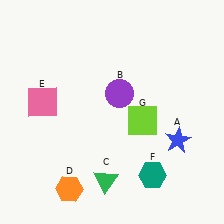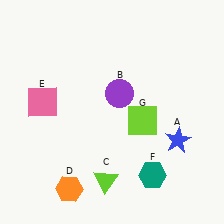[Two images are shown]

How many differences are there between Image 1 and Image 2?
There is 1 difference between the two images.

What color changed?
The triangle (C) changed from green in Image 1 to lime in Image 2.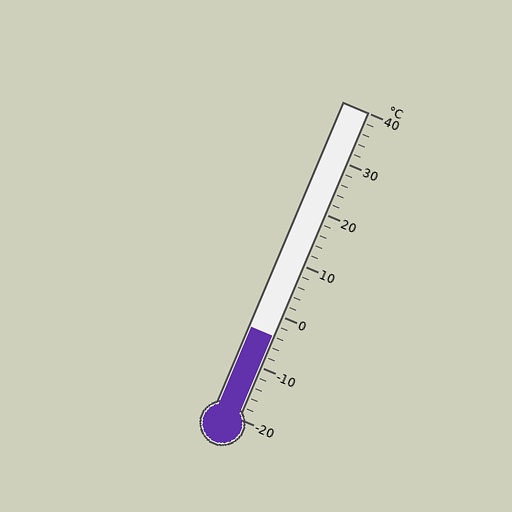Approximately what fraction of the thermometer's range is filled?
The thermometer is filled to approximately 25% of its range.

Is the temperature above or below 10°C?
The temperature is below 10°C.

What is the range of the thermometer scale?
The thermometer scale ranges from -20°C to 40°C.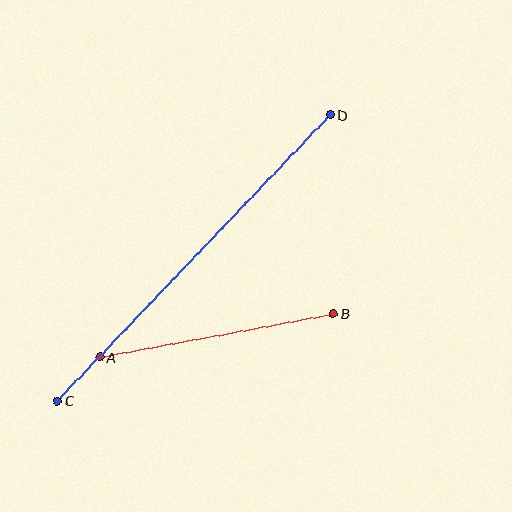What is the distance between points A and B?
The distance is approximately 237 pixels.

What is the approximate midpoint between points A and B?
The midpoint is at approximately (217, 335) pixels.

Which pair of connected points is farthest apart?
Points C and D are farthest apart.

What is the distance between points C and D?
The distance is approximately 395 pixels.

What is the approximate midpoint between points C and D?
The midpoint is at approximately (194, 258) pixels.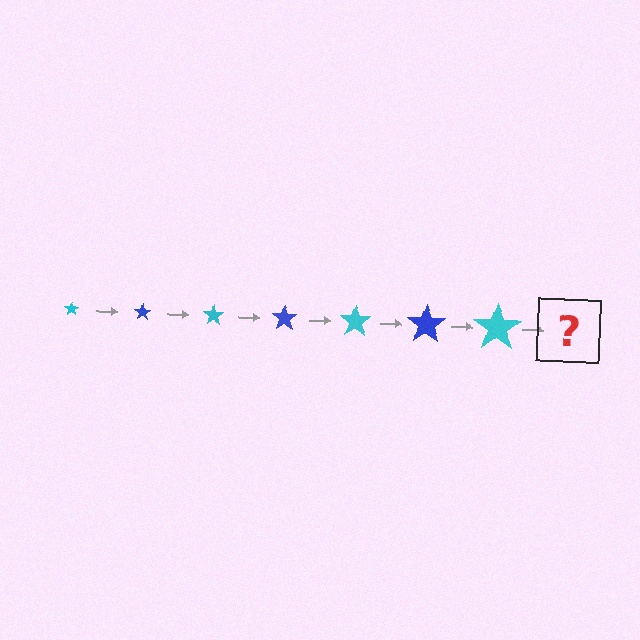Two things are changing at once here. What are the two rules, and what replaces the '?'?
The two rules are that the star grows larger each step and the color cycles through cyan and blue. The '?' should be a blue star, larger than the previous one.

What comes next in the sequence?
The next element should be a blue star, larger than the previous one.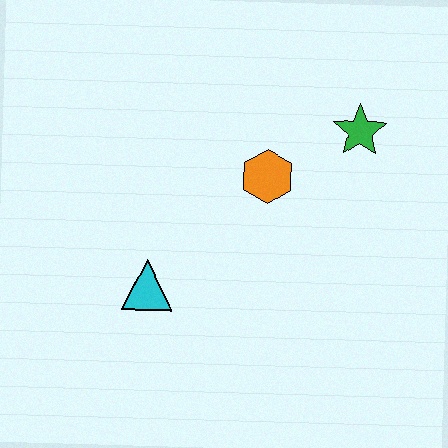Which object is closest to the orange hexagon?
The green star is closest to the orange hexagon.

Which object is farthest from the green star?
The cyan triangle is farthest from the green star.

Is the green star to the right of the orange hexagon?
Yes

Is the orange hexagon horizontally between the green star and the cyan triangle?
Yes